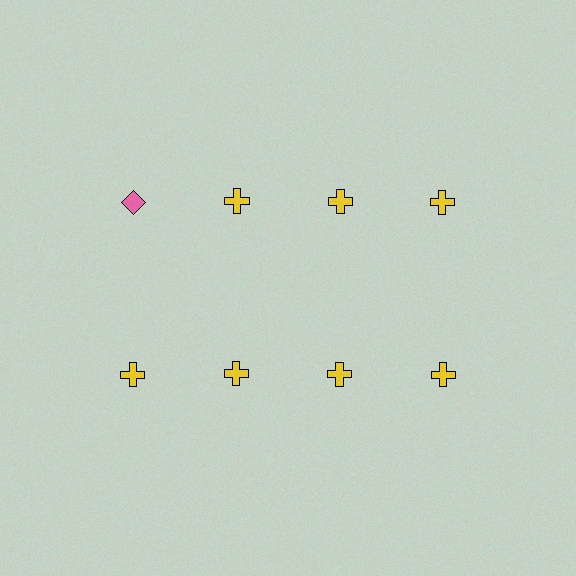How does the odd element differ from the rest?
It differs in both color (pink instead of yellow) and shape (diamond instead of cross).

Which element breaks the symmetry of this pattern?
The pink diamond in the top row, leftmost column breaks the symmetry. All other shapes are yellow crosses.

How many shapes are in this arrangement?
There are 8 shapes arranged in a grid pattern.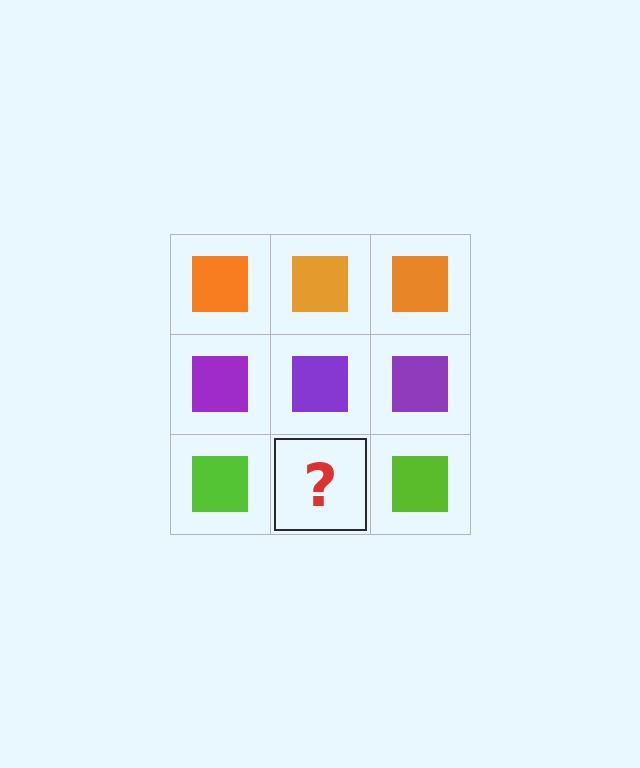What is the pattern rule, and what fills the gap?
The rule is that each row has a consistent color. The gap should be filled with a lime square.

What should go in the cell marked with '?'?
The missing cell should contain a lime square.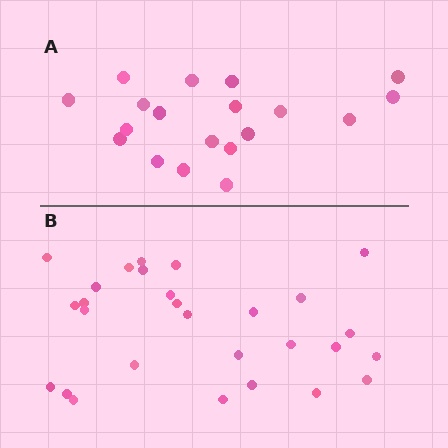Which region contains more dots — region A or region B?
Region B (the bottom region) has more dots.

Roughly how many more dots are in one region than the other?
Region B has roughly 8 or so more dots than region A.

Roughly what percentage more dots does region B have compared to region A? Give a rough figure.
About 45% more.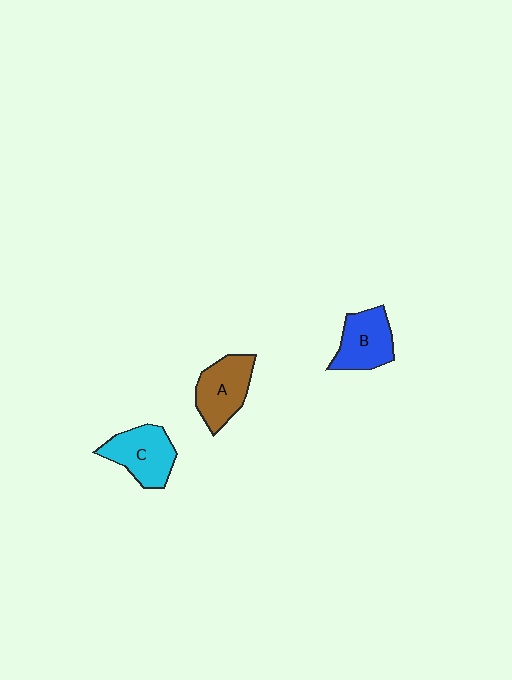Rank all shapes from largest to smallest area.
From largest to smallest: C (cyan), A (brown), B (blue).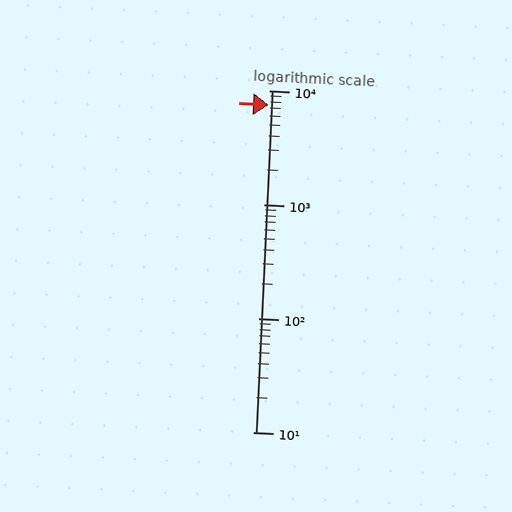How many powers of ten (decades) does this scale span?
The scale spans 3 decades, from 10 to 10000.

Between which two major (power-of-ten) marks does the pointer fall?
The pointer is between 1000 and 10000.